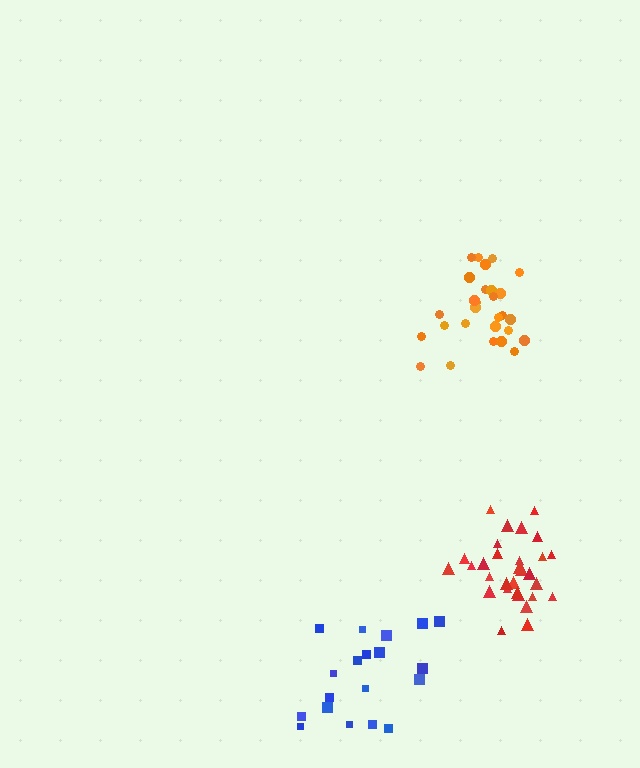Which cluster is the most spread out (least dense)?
Blue.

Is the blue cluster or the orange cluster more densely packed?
Orange.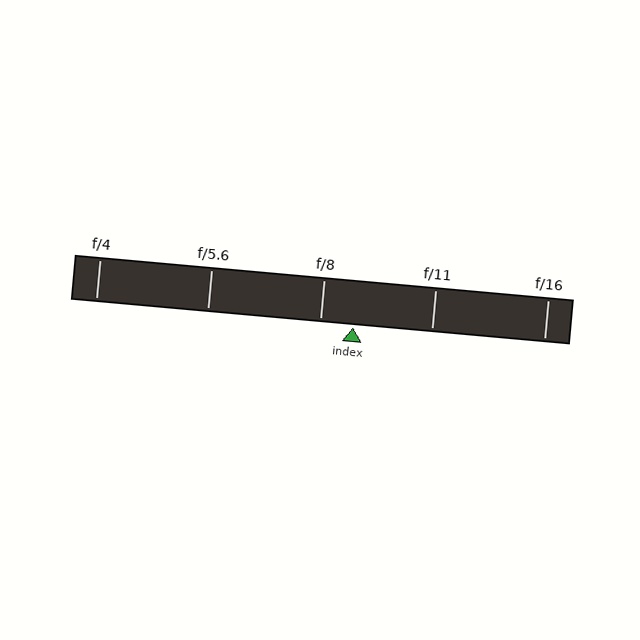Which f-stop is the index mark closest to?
The index mark is closest to f/8.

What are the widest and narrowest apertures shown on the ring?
The widest aperture shown is f/4 and the narrowest is f/16.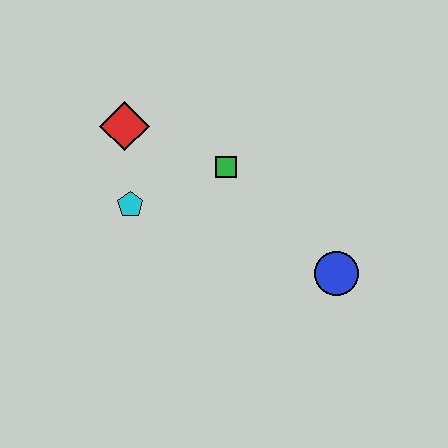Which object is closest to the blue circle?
The green square is closest to the blue circle.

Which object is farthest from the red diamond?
The blue circle is farthest from the red diamond.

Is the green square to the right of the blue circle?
No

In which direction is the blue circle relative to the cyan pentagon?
The blue circle is to the right of the cyan pentagon.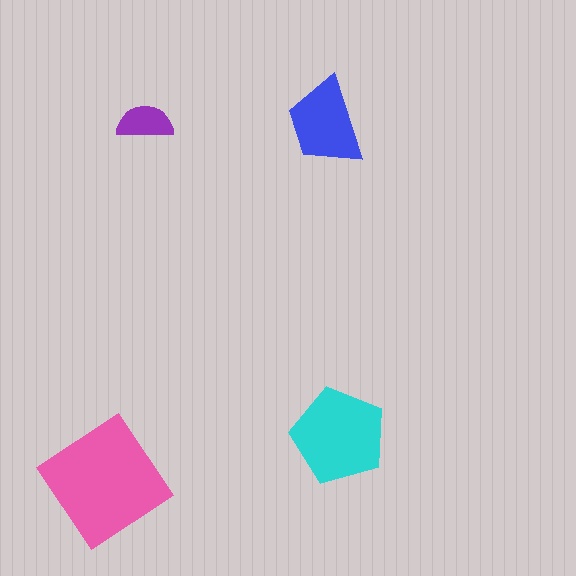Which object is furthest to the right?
The cyan pentagon is rightmost.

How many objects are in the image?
There are 4 objects in the image.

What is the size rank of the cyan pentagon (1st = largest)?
2nd.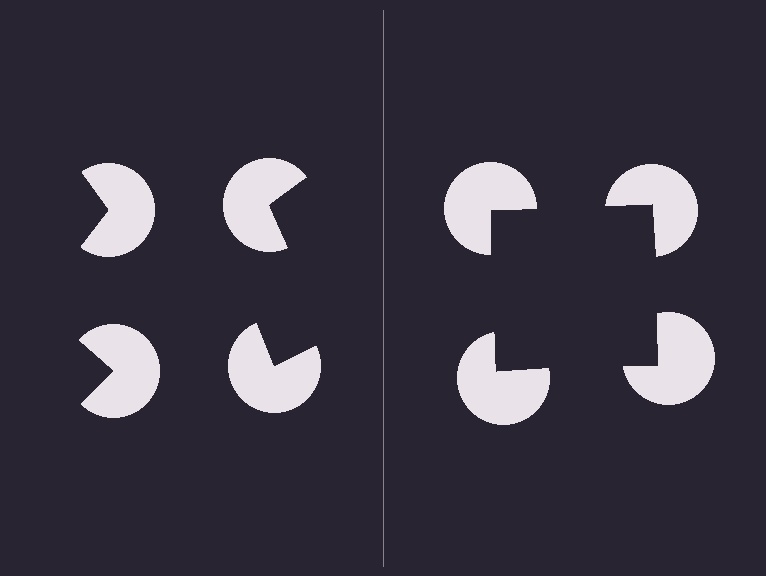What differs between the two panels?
The pac-man discs are positioned identically on both sides; only the wedge orientations differ. On the right they align to a square; on the left they are misaligned.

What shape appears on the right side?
An illusory square.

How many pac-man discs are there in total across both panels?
8 — 4 on each side.